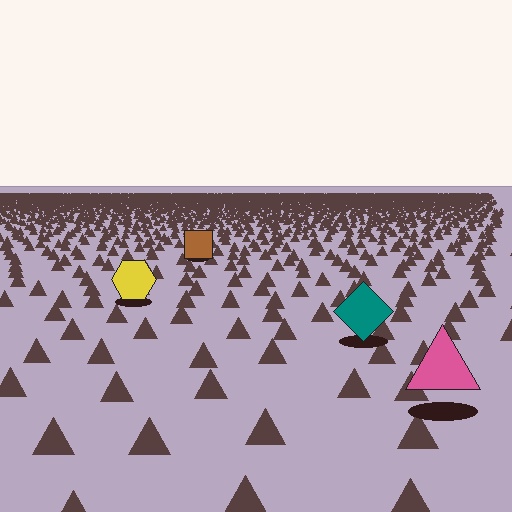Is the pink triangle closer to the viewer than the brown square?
Yes. The pink triangle is closer — you can tell from the texture gradient: the ground texture is coarser near it.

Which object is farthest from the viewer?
The brown square is farthest from the viewer. It appears smaller and the ground texture around it is denser.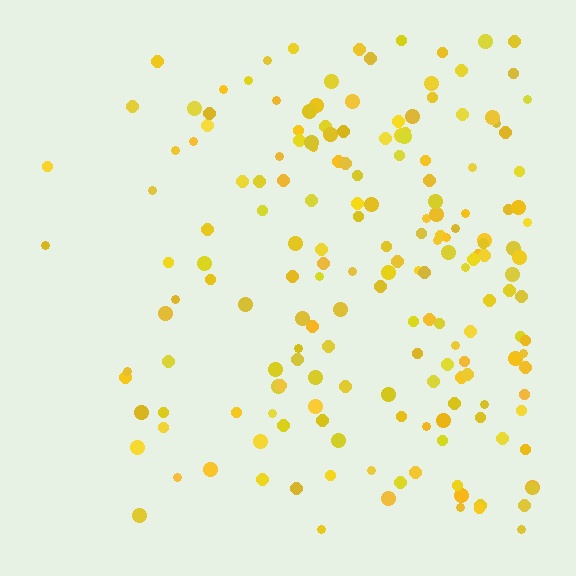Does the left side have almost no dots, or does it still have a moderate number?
Still a moderate number, just noticeably fewer than the right.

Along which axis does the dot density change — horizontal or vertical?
Horizontal.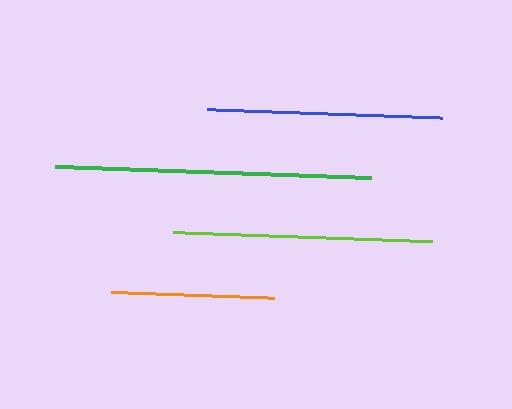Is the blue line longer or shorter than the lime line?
The lime line is longer than the blue line.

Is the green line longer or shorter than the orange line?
The green line is longer than the orange line.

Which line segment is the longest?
The green line is the longest at approximately 316 pixels.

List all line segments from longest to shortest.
From longest to shortest: green, lime, blue, orange.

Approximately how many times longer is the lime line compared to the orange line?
The lime line is approximately 1.6 times the length of the orange line.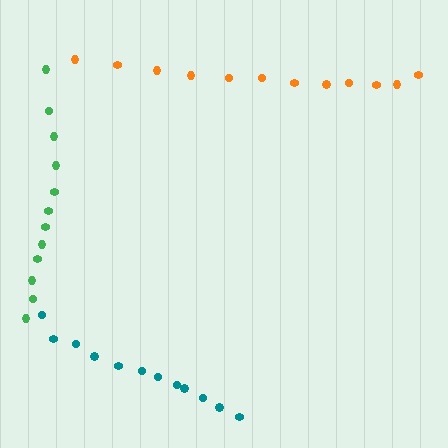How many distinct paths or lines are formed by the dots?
There are 3 distinct paths.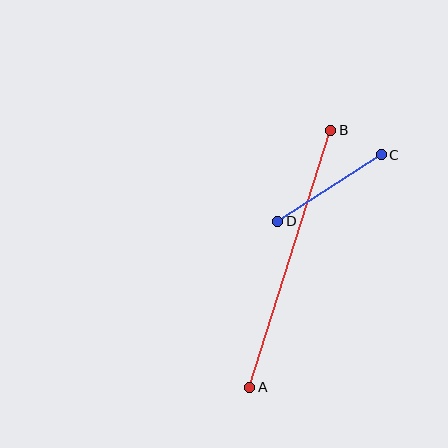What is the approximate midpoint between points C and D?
The midpoint is at approximately (329, 188) pixels.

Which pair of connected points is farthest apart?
Points A and B are farthest apart.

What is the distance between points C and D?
The distance is approximately 123 pixels.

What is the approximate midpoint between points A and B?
The midpoint is at approximately (290, 259) pixels.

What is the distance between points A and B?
The distance is approximately 269 pixels.